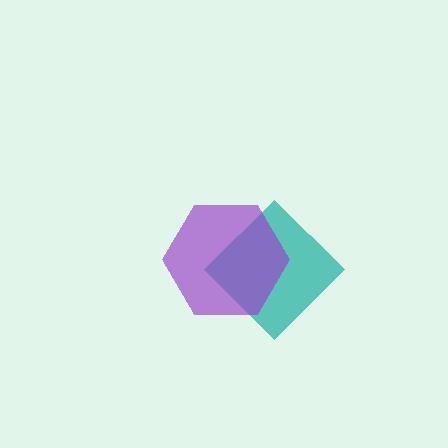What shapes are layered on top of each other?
The layered shapes are: a teal diamond, a purple hexagon.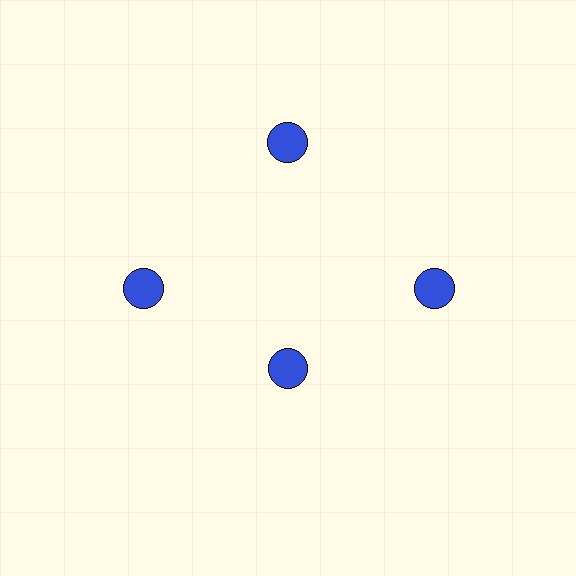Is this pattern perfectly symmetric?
No. The 4 blue circles are arranged in a ring, but one element near the 6 o'clock position is pulled inward toward the center, breaking the 4-fold rotational symmetry.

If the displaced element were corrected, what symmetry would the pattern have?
It would have 4-fold rotational symmetry — the pattern would map onto itself every 90 degrees.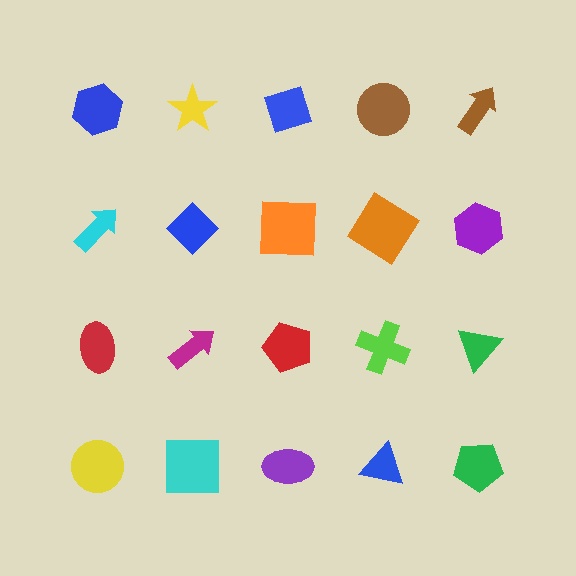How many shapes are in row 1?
5 shapes.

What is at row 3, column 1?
A red ellipse.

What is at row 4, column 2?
A cyan square.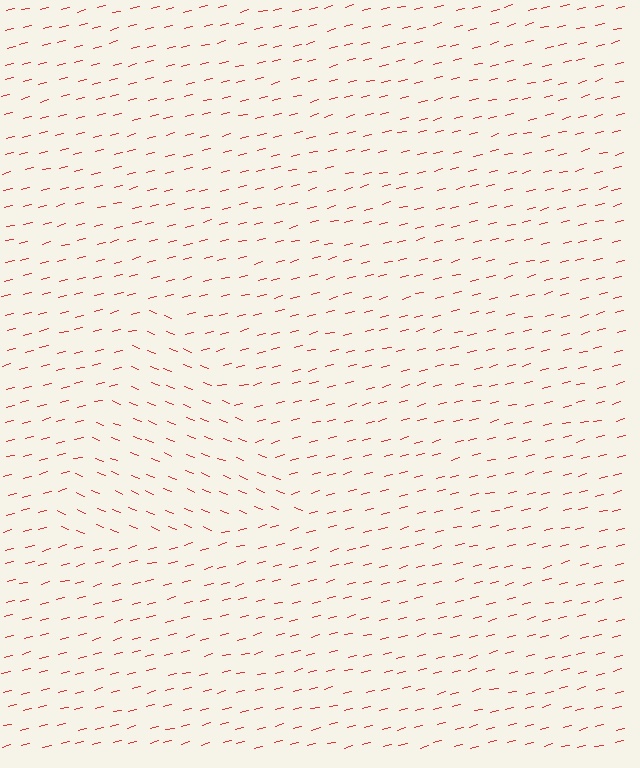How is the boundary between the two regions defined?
The boundary is defined purely by a change in line orientation (approximately 36 degrees difference). All lines are the same color and thickness.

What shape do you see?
I see a triangle.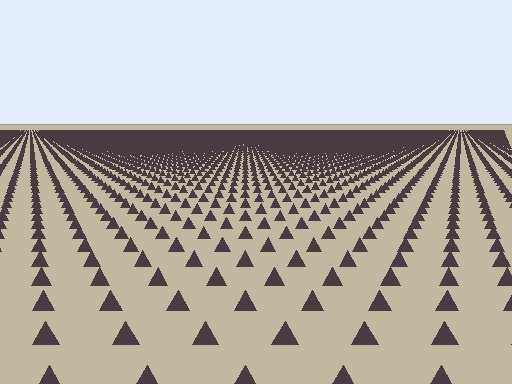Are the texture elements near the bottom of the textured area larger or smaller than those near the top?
Larger. Near the bottom, elements are closer to the viewer and appear at a bigger on-screen size.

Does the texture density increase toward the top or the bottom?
Density increases toward the top.